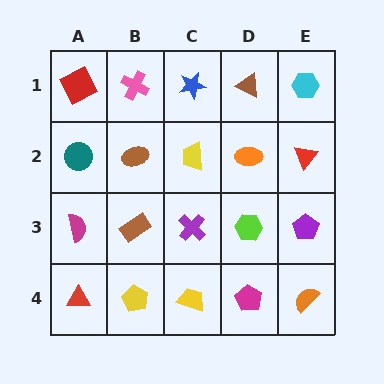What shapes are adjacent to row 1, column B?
A brown ellipse (row 2, column B), a red square (row 1, column A), a blue star (row 1, column C).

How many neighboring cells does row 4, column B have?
3.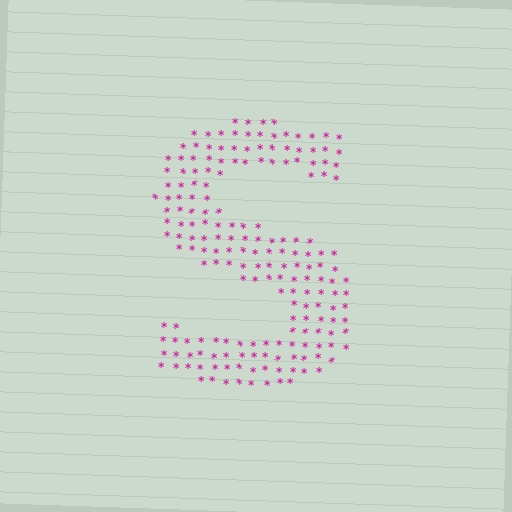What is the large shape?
The large shape is the letter S.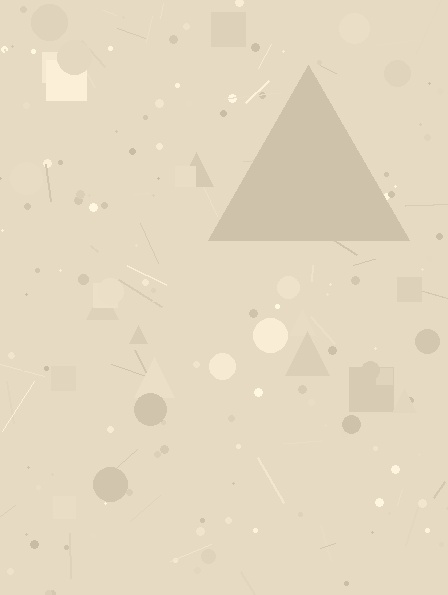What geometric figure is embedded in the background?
A triangle is embedded in the background.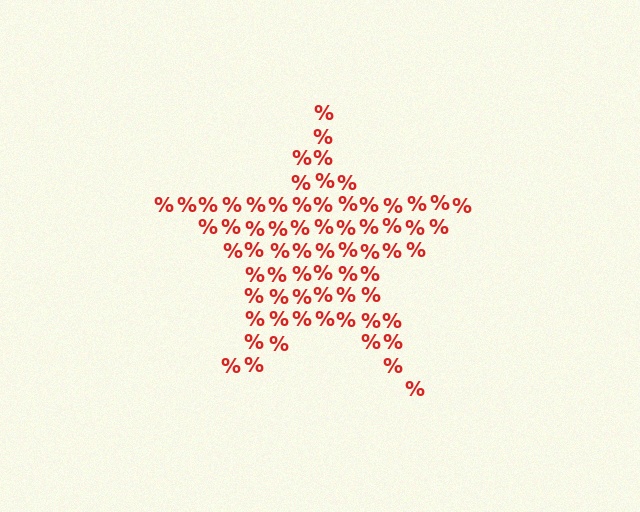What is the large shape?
The large shape is a star.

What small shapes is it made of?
It is made of small percent signs.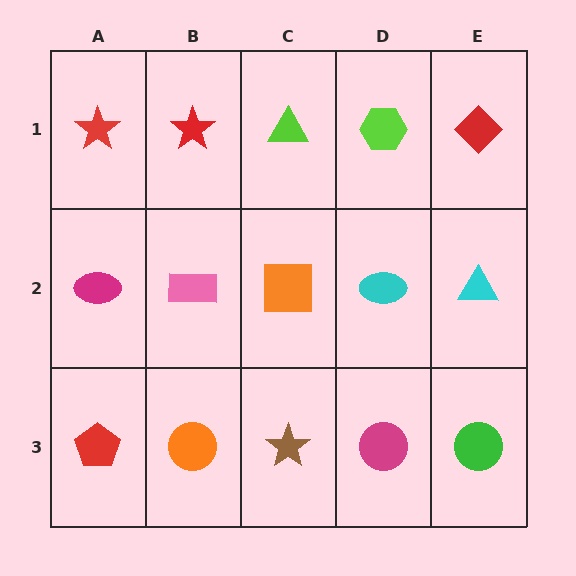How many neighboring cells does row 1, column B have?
3.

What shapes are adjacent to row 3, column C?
An orange square (row 2, column C), an orange circle (row 3, column B), a magenta circle (row 3, column D).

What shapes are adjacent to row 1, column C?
An orange square (row 2, column C), a red star (row 1, column B), a lime hexagon (row 1, column D).